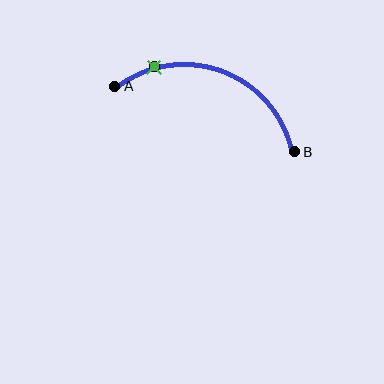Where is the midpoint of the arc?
The arc midpoint is the point on the curve farthest from the straight line joining A and B. It sits above that line.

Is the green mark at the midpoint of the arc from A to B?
No. The green mark lies on the arc but is closer to endpoint A. The arc midpoint would be at the point on the curve equidistant along the arc from both A and B.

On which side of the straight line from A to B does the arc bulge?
The arc bulges above the straight line connecting A and B.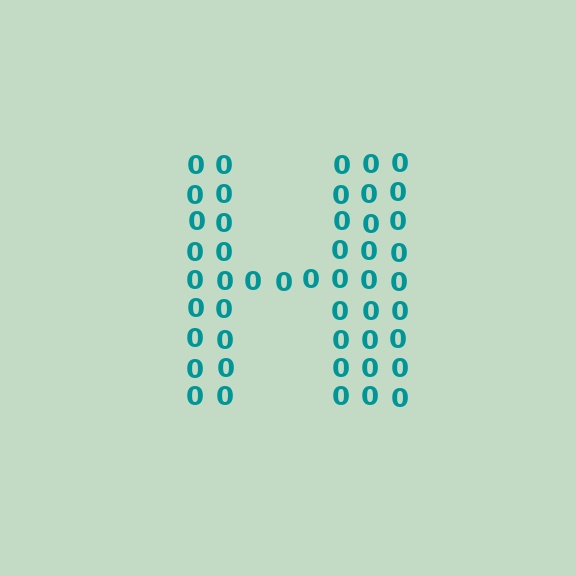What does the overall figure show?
The overall figure shows the letter H.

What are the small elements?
The small elements are digit 0's.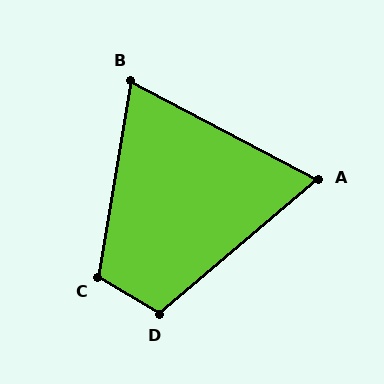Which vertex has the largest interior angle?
C, at approximately 112 degrees.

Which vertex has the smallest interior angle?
A, at approximately 68 degrees.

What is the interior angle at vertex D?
Approximately 108 degrees (obtuse).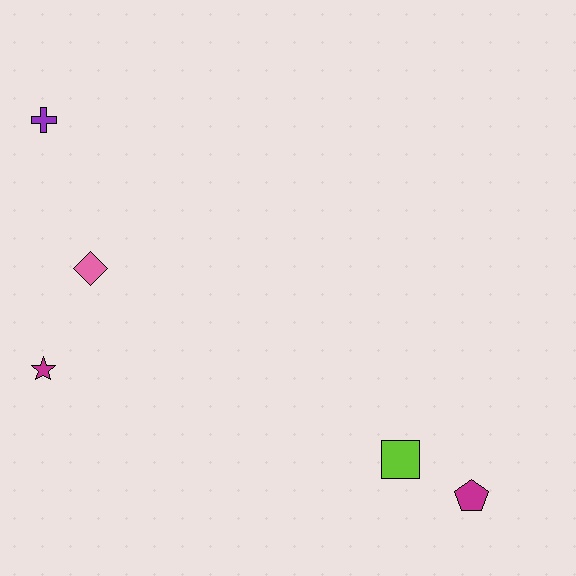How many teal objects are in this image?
There are no teal objects.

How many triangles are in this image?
There are no triangles.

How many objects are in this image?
There are 5 objects.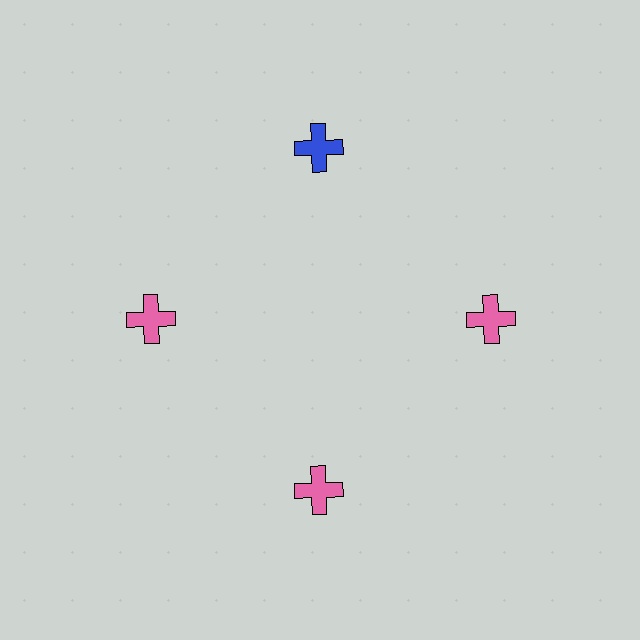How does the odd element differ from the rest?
It has a different color: blue instead of pink.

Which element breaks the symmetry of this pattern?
The blue cross at roughly the 12 o'clock position breaks the symmetry. All other shapes are pink crosses.